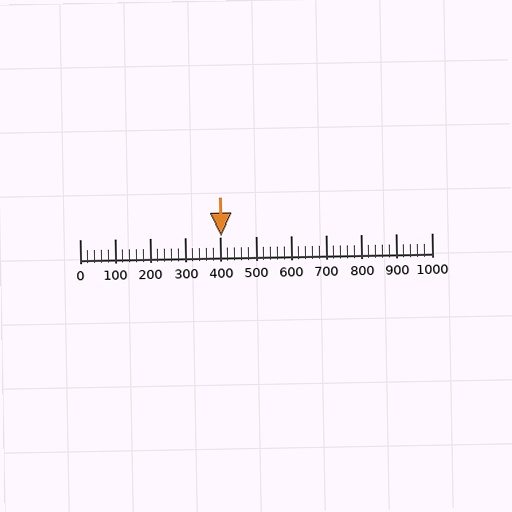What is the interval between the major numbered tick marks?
The major tick marks are spaced 100 units apart.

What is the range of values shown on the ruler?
The ruler shows values from 0 to 1000.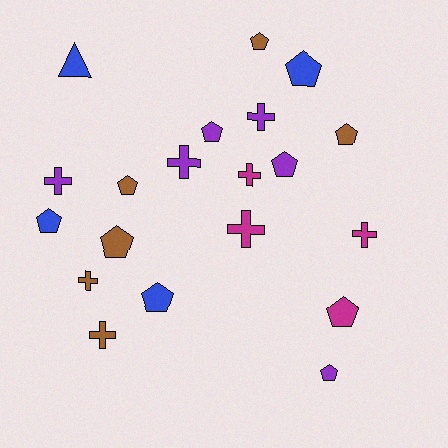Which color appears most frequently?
Brown, with 6 objects.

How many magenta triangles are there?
There are no magenta triangles.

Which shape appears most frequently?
Pentagon, with 11 objects.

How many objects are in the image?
There are 20 objects.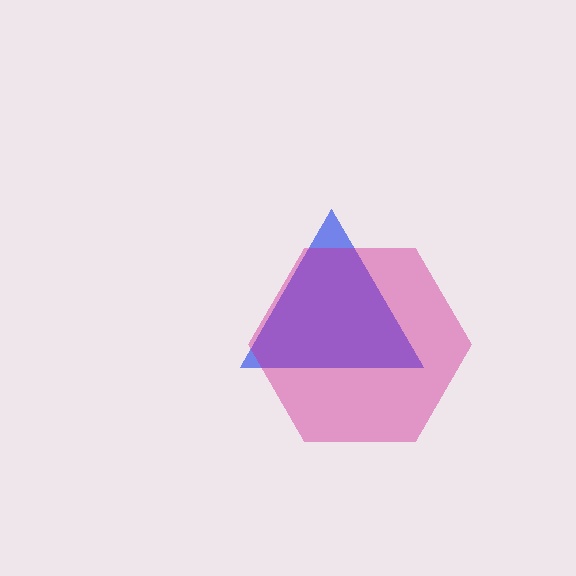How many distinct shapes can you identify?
There are 2 distinct shapes: a blue triangle, a magenta hexagon.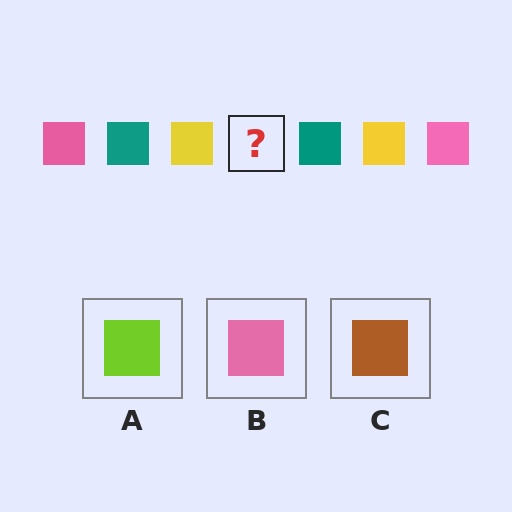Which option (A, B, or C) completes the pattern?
B.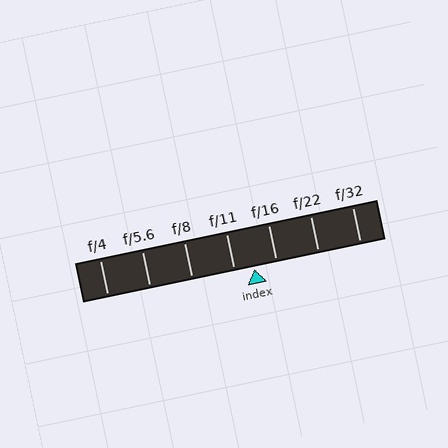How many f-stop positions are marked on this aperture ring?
There are 7 f-stop positions marked.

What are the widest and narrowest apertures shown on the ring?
The widest aperture shown is f/4 and the narrowest is f/32.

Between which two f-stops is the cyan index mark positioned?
The index mark is between f/11 and f/16.